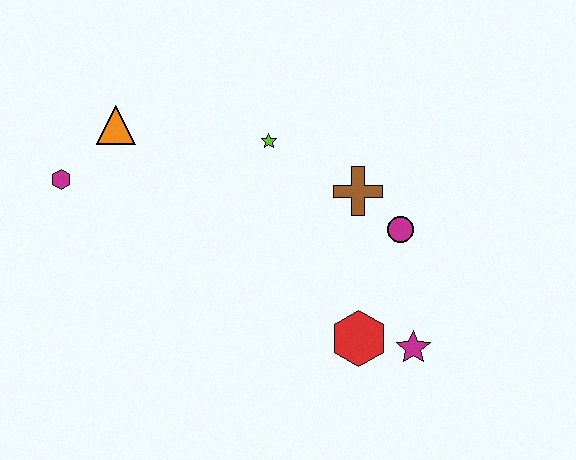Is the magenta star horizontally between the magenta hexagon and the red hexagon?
No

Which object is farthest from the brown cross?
The magenta hexagon is farthest from the brown cross.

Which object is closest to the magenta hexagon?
The orange triangle is closest to the magenta hexagon.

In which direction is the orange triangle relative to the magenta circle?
The orange triangle is to the left of the magenta circle.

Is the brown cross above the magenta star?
Yes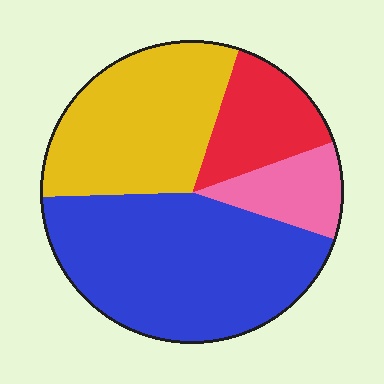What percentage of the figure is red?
Red covers around 15% of the figure.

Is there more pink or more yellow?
Yellow.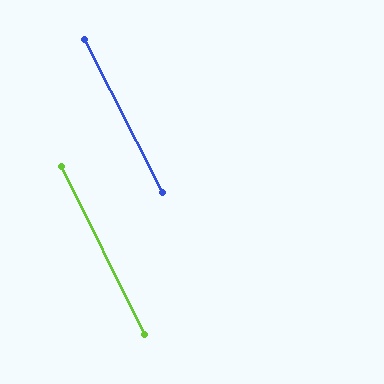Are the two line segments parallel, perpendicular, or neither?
Parallel — their directions differ by only 0.8°.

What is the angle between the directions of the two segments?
Approximately 1 degree.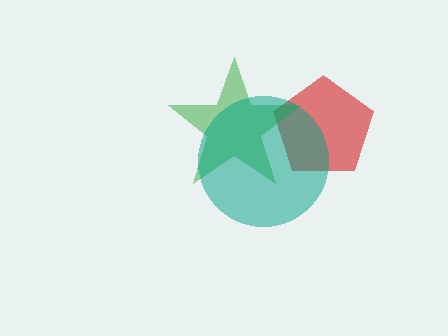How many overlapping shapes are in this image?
There are 3 overlapping shapes in the image.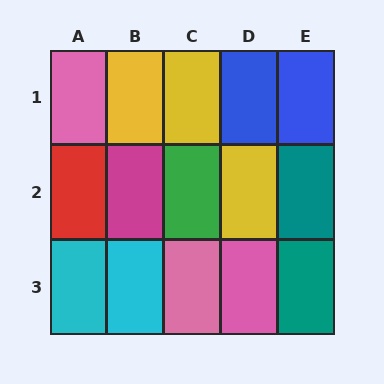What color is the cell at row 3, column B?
Cyan.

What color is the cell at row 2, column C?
Green.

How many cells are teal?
2 cells are teal.